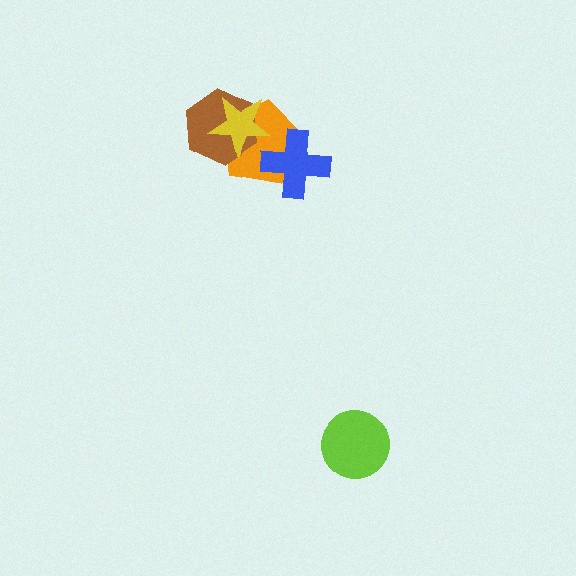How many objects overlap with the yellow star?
2 objects overlap with the yellow star.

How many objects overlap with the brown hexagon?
2 objects overlap with the brown hexagon.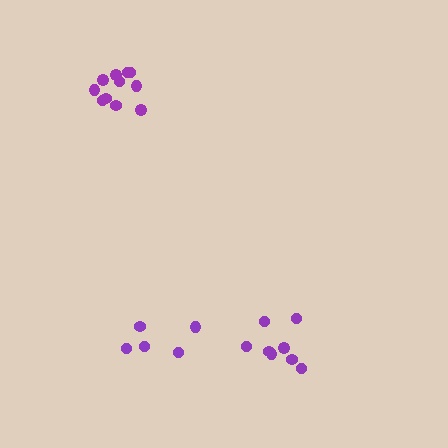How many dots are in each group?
Group 1: 11 dots, Group 2: 8 dots, Group 3: 5 dots (24 total).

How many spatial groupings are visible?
There are 3 spatial groupings.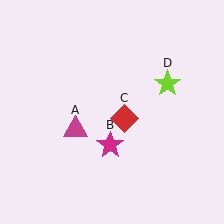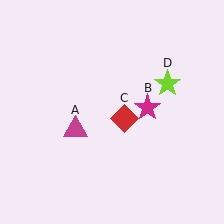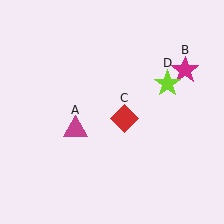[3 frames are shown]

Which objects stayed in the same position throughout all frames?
Magenta triangle (object A) and red diamond (object C) and lime star (object D) remained stationary.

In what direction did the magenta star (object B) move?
The magenta star (object B) moved up and to the right.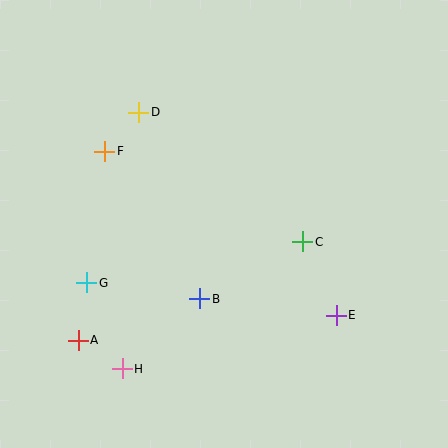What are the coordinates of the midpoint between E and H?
The midpoint between E and H is at (229, 342).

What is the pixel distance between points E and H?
The distance between E and H is 220 pixels.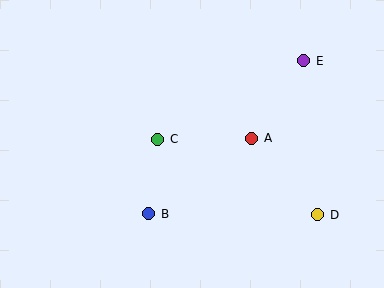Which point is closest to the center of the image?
Point C at (157, 139) is closest to the center.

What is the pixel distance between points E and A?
The distance between E and A is 93 pixels.